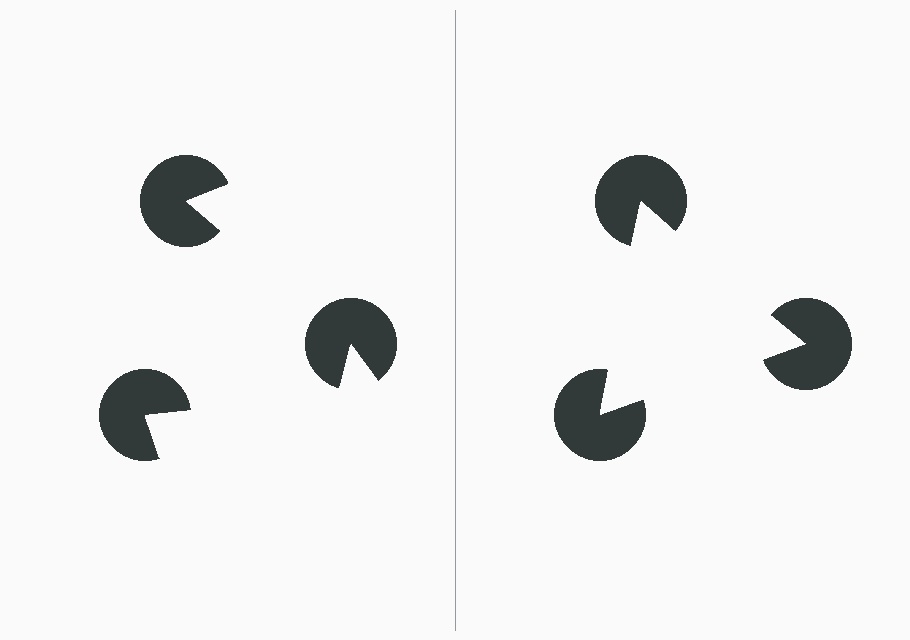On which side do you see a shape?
An illusory triangle appears on the right side. On the left side the wedge cuts are rotated, so no coherent shape forms.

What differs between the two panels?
The pac-man discs are positioned identically on both sides; only the wedge orientations differ. On the right they align to a triangle; on the left they are misaligned.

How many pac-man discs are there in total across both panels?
6 — 3 on each side.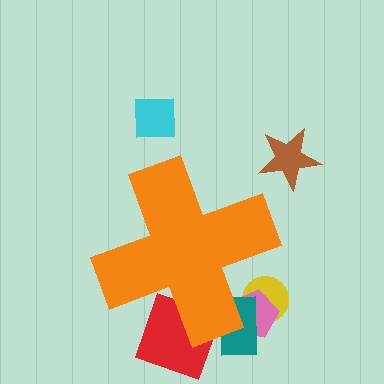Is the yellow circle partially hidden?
Yes, the yellow circle is partially hidden behind the orange cross.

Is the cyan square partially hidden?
No, the cyan square is fully visible.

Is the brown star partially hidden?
No, the brown star is fully visible.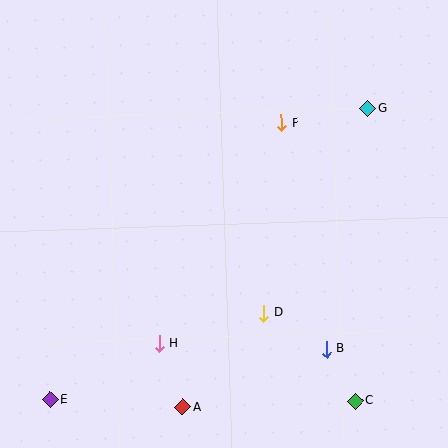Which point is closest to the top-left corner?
Point F is closest to the top-left corner.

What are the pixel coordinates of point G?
Point G is at (368, 108).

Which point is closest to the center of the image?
Point D at (264, 313) is closest to the center.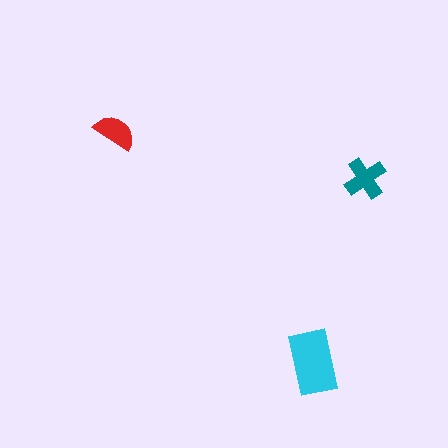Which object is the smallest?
The red semicircle.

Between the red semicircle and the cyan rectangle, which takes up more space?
The cyan rectangle.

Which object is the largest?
The cyan rectangle.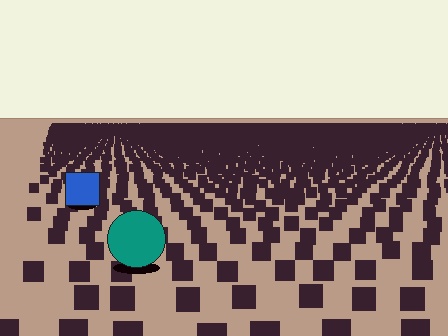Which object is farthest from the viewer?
The blue square is farthest from the viewer. It appears smaller and the ground texture around it is denser.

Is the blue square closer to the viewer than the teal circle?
No. The teal circle is closer — you can tell from the texture gradient: the ground texture is coarser near it.